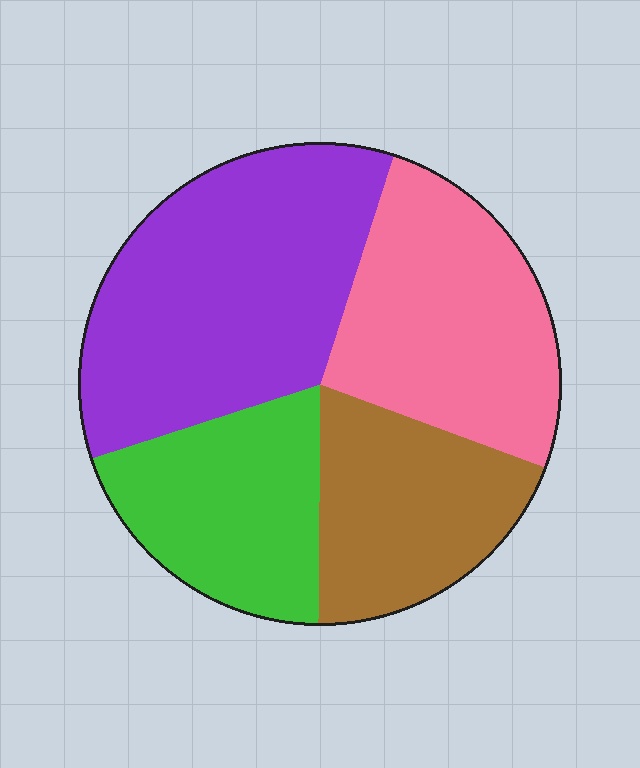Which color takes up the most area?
Purple, at roughly 35%.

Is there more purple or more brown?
Purple.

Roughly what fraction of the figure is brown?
Brown covers roughly 20% of the figure.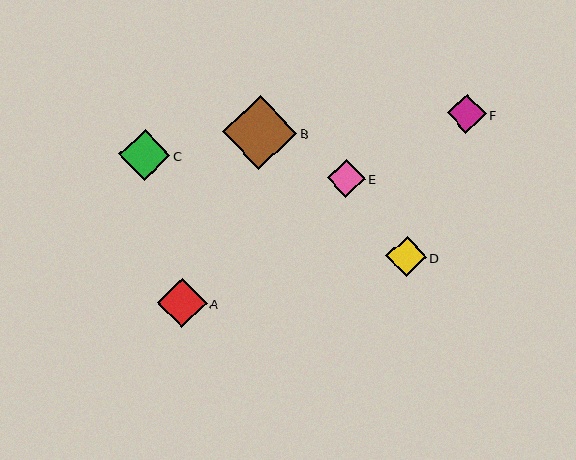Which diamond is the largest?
Diamond B is the largest with a size of approximately 74 pixels.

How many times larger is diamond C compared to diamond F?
Diamond C is approximately 1.3 times the size of diamond F.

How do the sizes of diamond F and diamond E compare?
Diamond F and diamond E are approximately the same size.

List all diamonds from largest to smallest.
From largest to smallest: B, C, A, D, F, E.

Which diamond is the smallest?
Diamond E is the smallest with a size of approximately 38 pixels.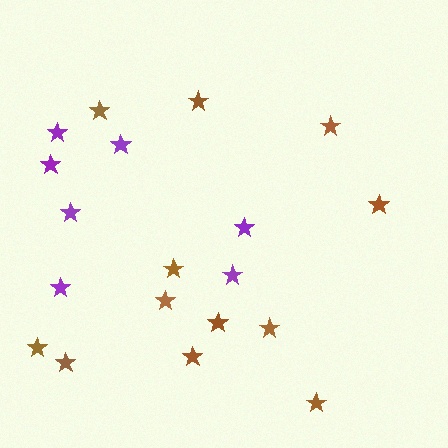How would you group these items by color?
There are 2 groups: one group of brown stars (12) and one group of purple stars (7).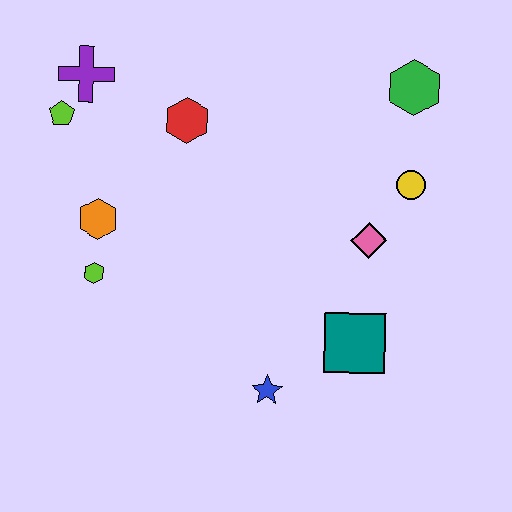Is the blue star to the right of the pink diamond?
No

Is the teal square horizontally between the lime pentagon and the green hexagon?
Yes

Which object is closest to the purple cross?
The lime pentagon is closest to the purple cross.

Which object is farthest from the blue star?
The purple cross is farthest from the blue star.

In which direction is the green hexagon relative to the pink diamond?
The green hexagon is above the pink diamond.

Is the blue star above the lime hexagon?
No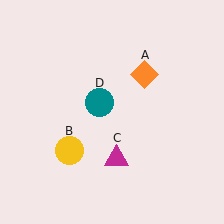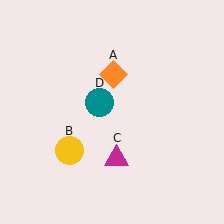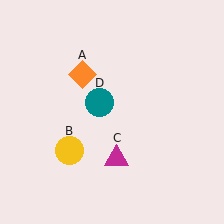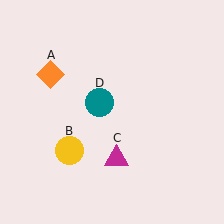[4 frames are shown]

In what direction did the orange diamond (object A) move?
The orange diamond (object A) moved left.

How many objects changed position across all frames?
1 object changed position: orange diamond (object A).